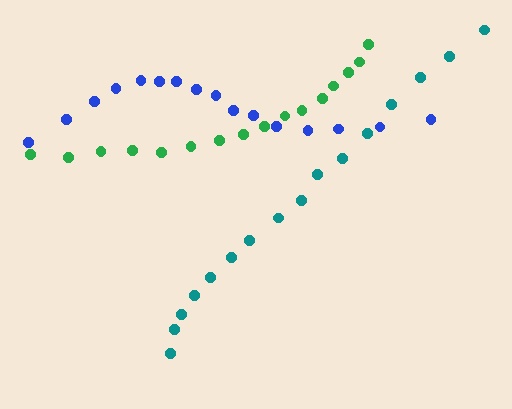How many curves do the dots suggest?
There are 3 distinct paths.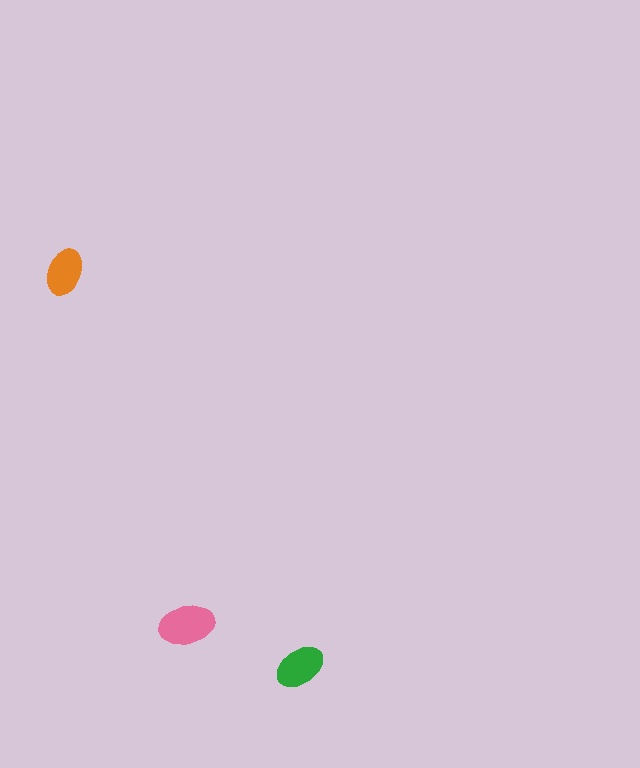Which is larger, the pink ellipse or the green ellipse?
The pink one.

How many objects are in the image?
There are 3 objects in the image.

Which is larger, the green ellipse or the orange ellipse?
The green one.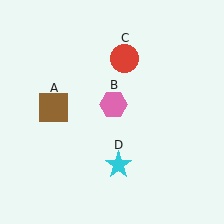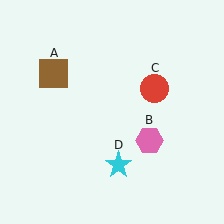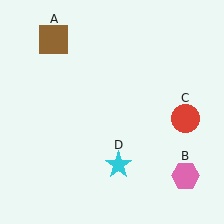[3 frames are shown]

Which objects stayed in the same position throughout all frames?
Cyan star (object D) remained stationary.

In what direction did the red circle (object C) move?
The red circle (object C) moved down and to the right.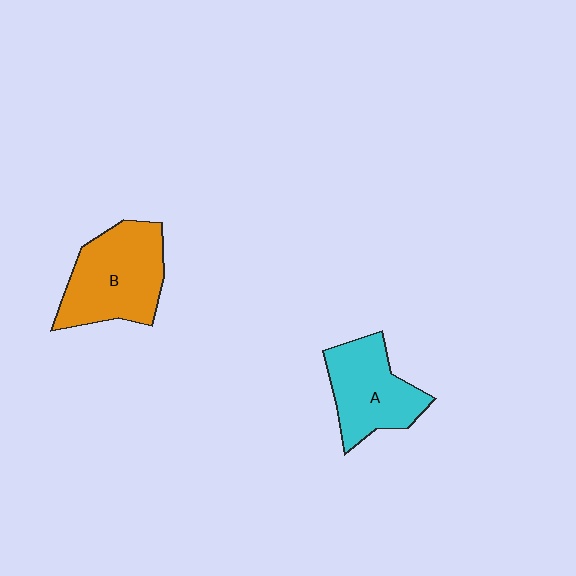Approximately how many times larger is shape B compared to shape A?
Approximately 1.2 times.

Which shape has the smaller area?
Shape A (cyan).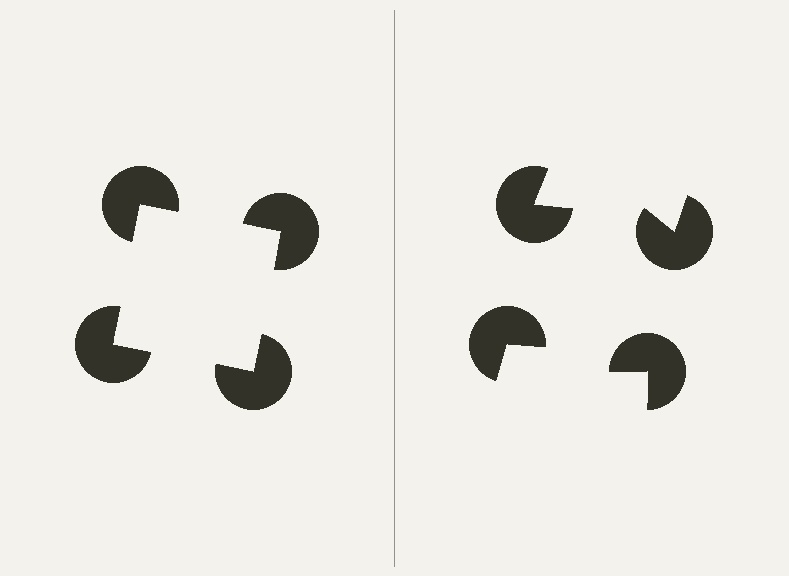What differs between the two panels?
The pac-man discs are positioned identically on both sides; only the wedge orientations differ. On the left they align to a square; on the right they are misaligned.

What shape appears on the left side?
An illusory square.